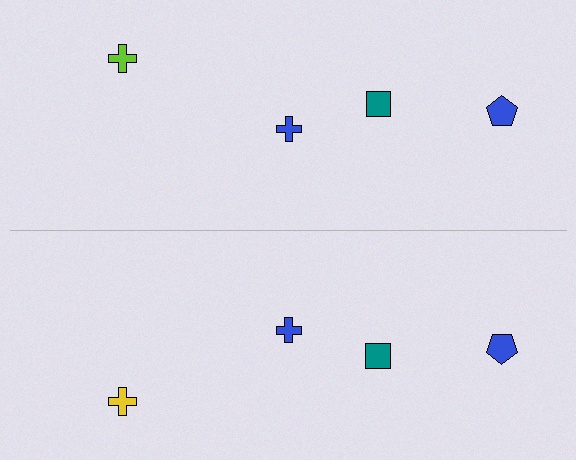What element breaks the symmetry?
The yellow cross on the bottom side breaks the symmetry — its mirror counterpart is lime.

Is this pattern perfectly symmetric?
No, the pattern is not perfectly symmetric. The yellow cross on the bottom side breaks the symmetry — its mirror counterpart is lime.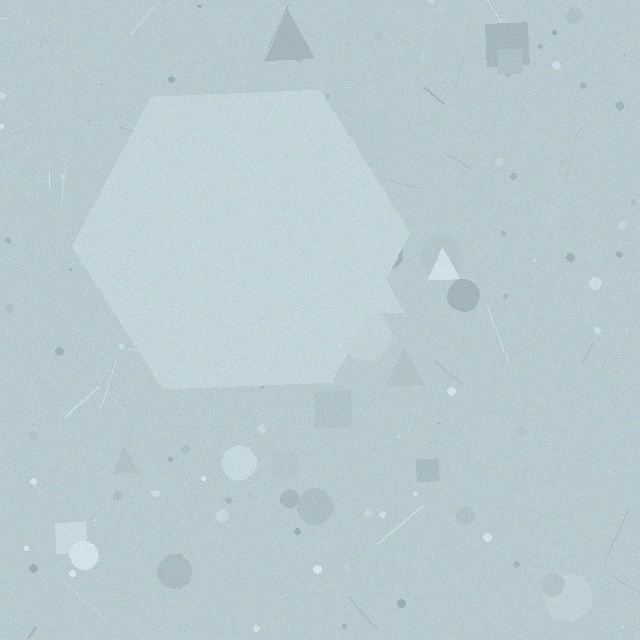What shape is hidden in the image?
A hexagon is hidden in the image.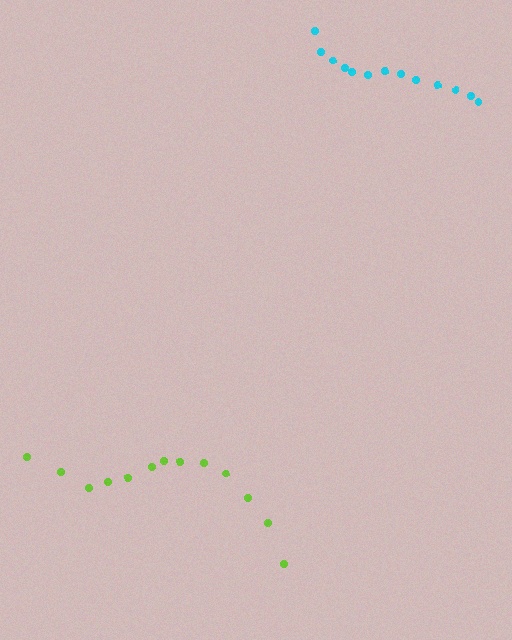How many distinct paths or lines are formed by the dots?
There are 2 distinct paths.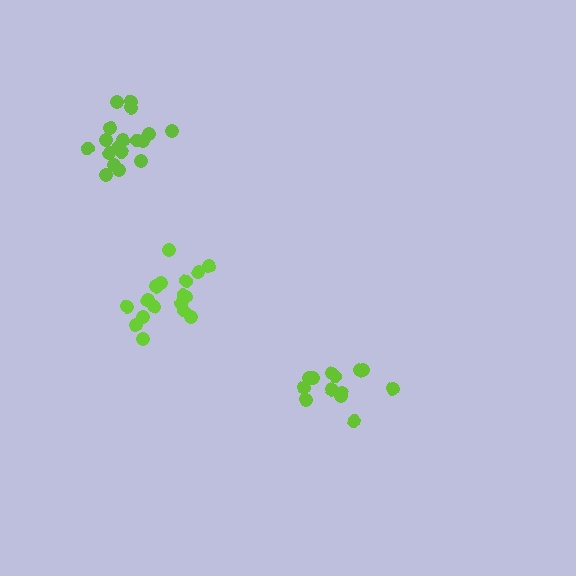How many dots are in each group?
Group 1: 18 dots, Group 2: 17 dots, Group 3: 13 dots (48 total).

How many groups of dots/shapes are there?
There are 3 groups.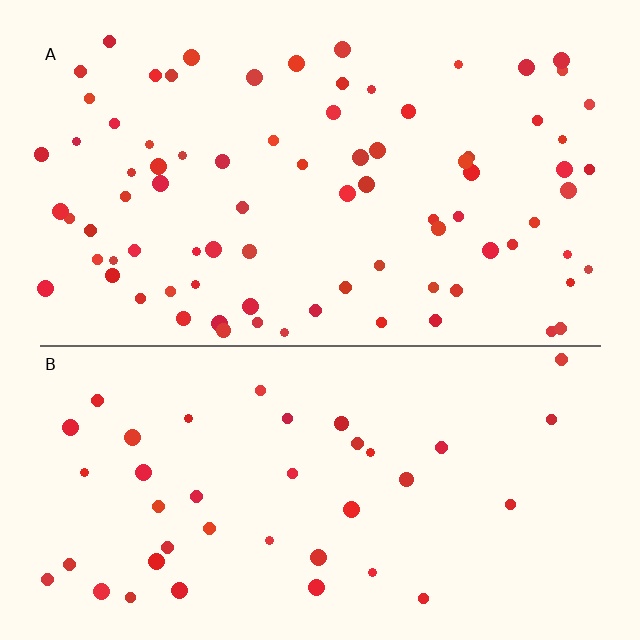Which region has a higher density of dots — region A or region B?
A (the top).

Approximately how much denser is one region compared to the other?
Approximately 2.0× — region A over region B.